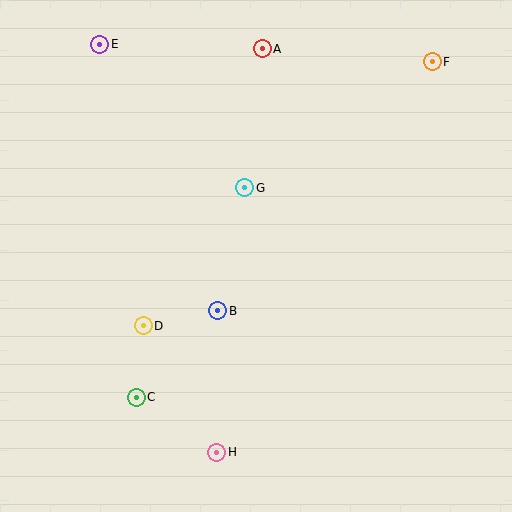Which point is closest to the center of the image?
Point B at (218, 311) is closest to the center.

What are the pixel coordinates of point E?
Point E is at (100, 44).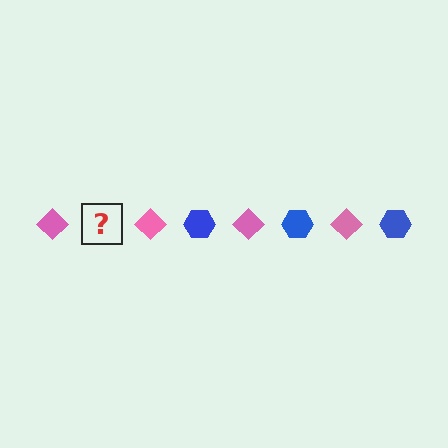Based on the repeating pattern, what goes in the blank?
The blank should be a blue hexagon.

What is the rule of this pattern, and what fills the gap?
The rule is that the pattern alternates between pink diamond and blue hexagon. The gap should be filled with a blue hexagon.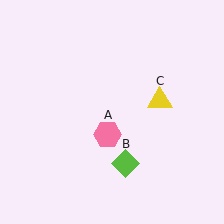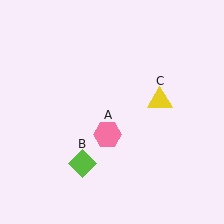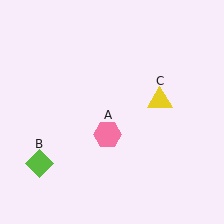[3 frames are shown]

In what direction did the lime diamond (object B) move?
The lime diamond (object B) moved left.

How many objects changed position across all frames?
1 object changed position: lime diamond (object B).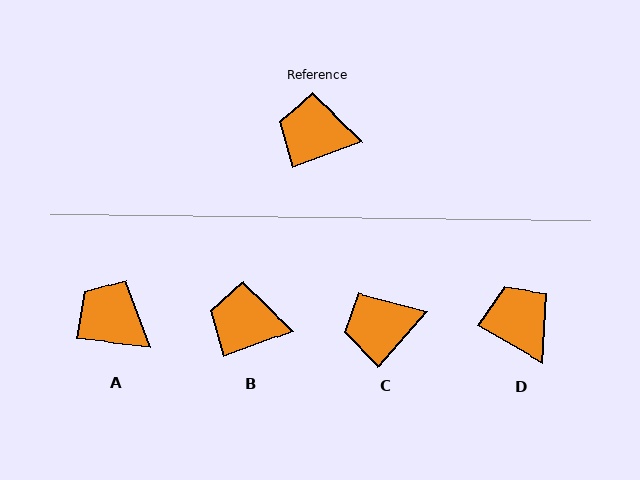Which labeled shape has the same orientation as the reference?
B.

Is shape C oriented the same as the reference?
No, it is off by about 29 degrees.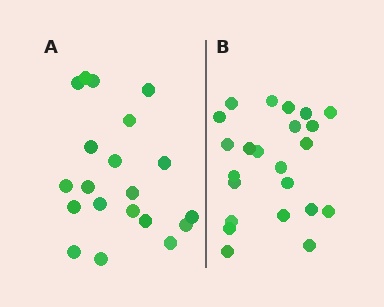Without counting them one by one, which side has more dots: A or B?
Region B (the right region) has more dots.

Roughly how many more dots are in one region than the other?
Region B has just a few more — roughly 2 or 3 more dots than region A.